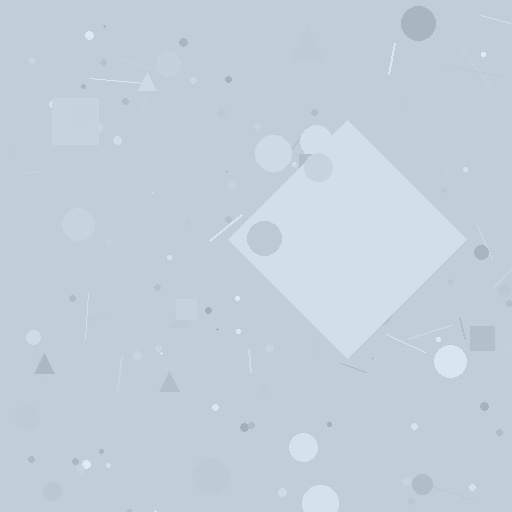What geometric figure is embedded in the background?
A diamond is embedded in the background.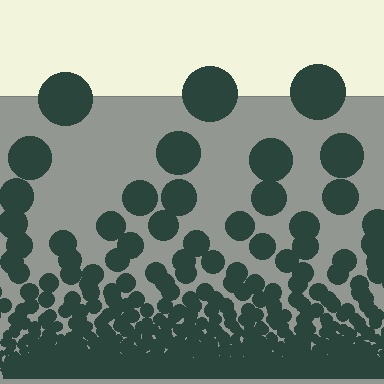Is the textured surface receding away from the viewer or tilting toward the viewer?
The surface appears to tilt toward the viewer. Texture elements get larger and sparser toward the top.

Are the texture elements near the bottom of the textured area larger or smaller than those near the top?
Smaller. The gradient is inverted — elements near the bottom are smaller and denser.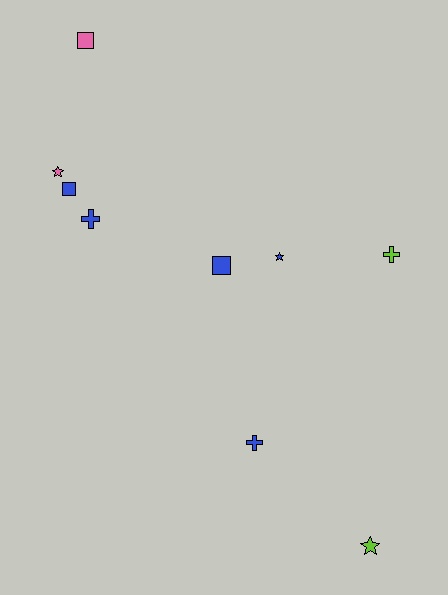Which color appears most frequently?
Blue, with 5 objects.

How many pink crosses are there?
There are no pink crosses.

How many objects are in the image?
There are 9 objects.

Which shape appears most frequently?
Cross, with 3 objects.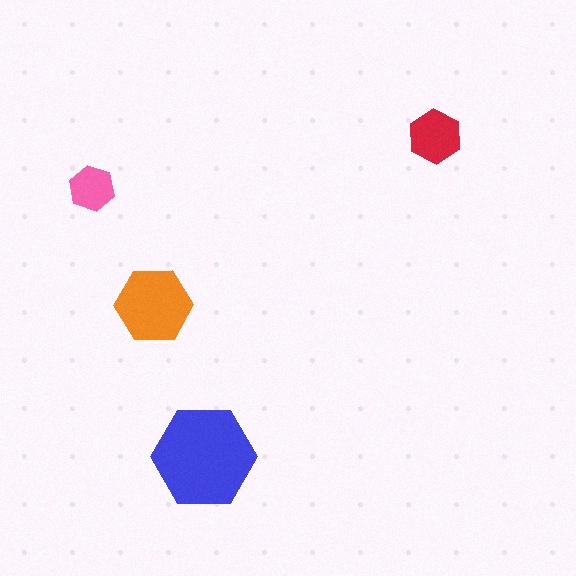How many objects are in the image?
There are 4 objects in the image.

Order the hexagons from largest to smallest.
the blue one, the orange one, the red one, the pink one.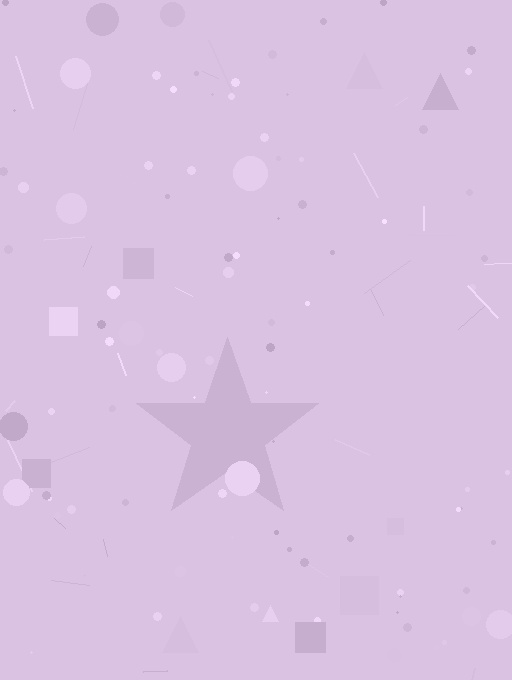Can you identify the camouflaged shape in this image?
The camouflaged shape is a star.